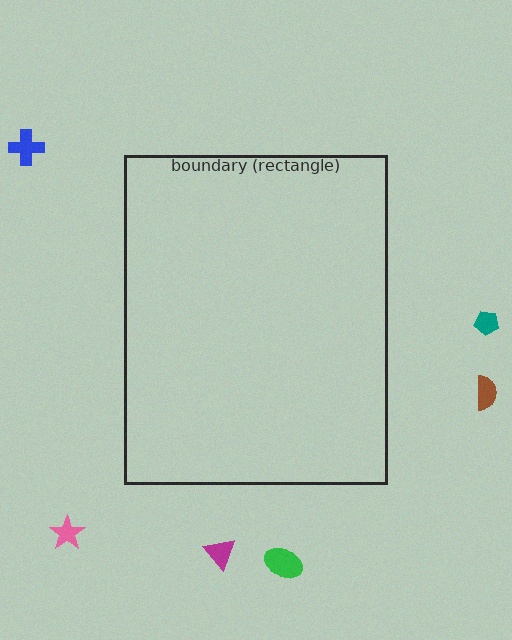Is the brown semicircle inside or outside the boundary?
Outside.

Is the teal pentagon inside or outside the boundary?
Outside.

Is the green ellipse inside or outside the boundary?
Outside.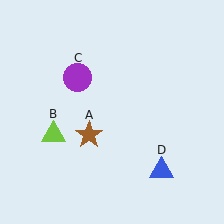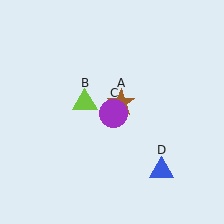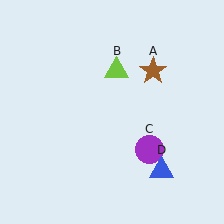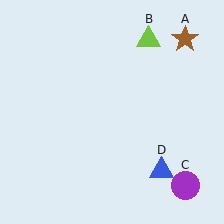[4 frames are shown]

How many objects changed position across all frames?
3 objects changed position: brown star (object A), lime triangle (object B), purple circle (object C).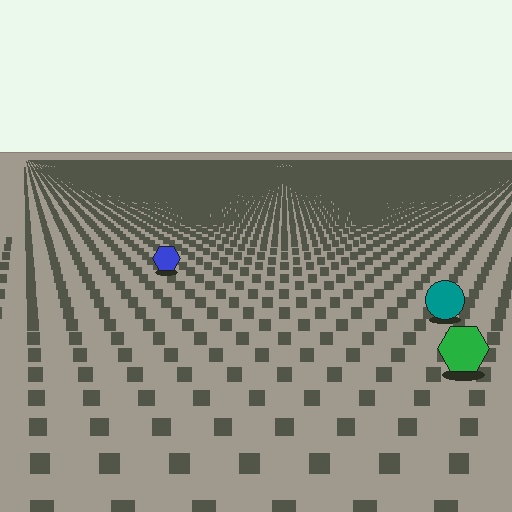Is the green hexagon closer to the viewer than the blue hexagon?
Yes. The green hexagon is closer — you can tell from the texture gradient: the ground texture is coarser near it.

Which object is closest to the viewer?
The green hexagon is closest. The texture marks near it are larger and more spread out.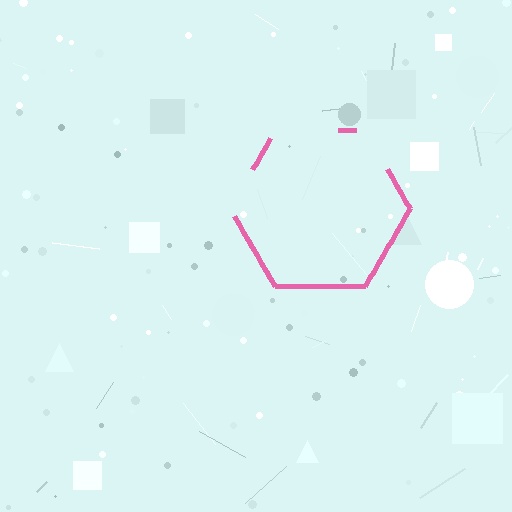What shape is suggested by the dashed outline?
The dashed outline suggests a hexagon.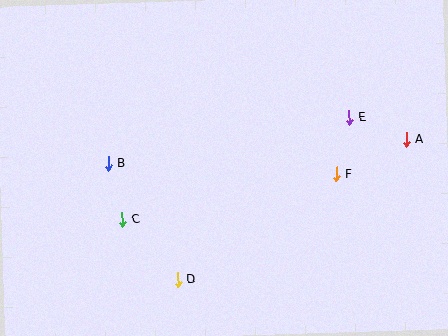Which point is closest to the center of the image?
Point F at (336, 174) is closest to the center.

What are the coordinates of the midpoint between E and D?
The midpoint between E and D is at (264, 199).